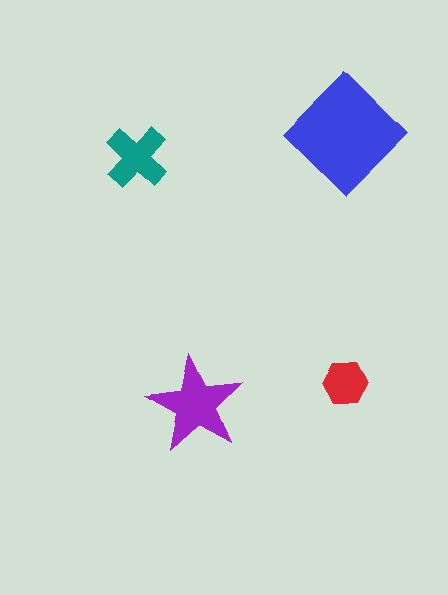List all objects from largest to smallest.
The blue diamond, the purple star, the teal cross, the red hexagon.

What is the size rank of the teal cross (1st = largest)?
3rd.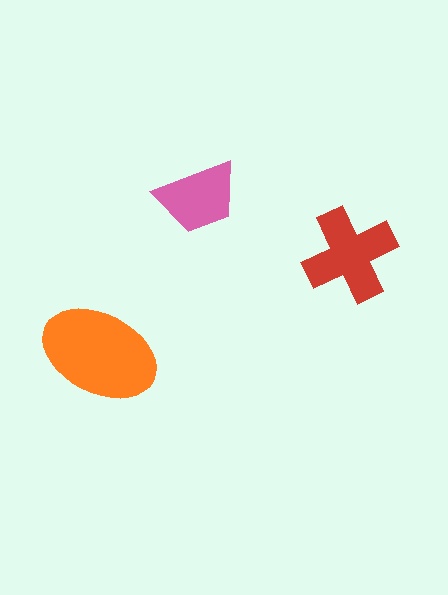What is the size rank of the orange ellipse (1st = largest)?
1st.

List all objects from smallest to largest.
The pink trapezoid, the red cross, the orange ellipse.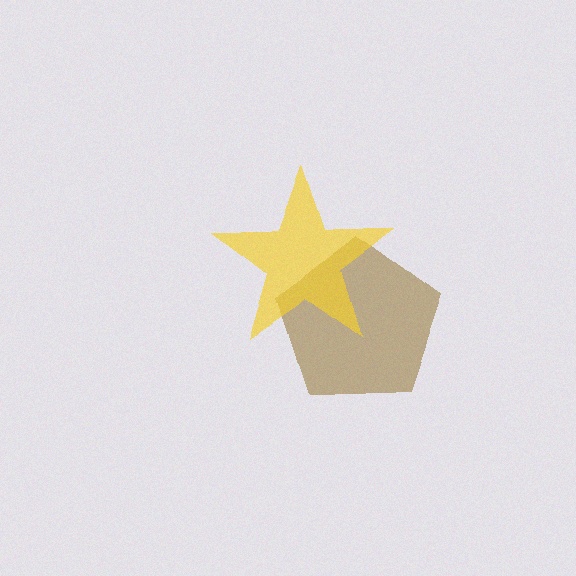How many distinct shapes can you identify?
There are 2 distinct shapes: a brown pentagon, a yellow star.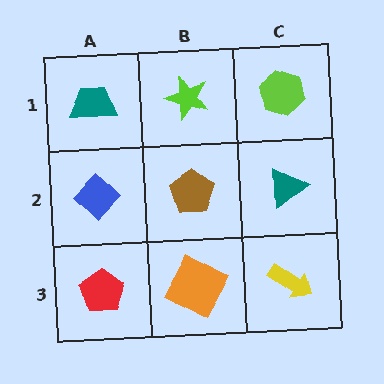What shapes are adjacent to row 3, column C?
A teal triangle (row 2, column C), an orange square (row 3, column B).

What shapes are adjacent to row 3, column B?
A brown pentagon (row 2, column B), a red pentagon (row 3, column A), a yellow arrow (row 3, column C).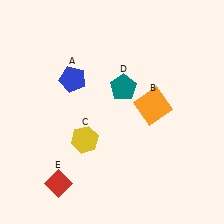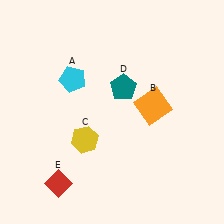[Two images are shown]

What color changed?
The pentagon (A) changed from blue in Image 1 to cyan in Image 2.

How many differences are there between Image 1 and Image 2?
There is 1 difference between the two images.